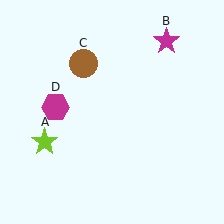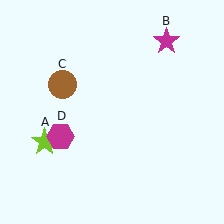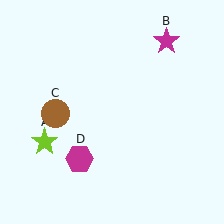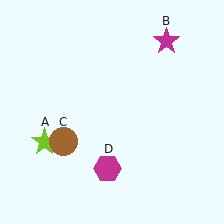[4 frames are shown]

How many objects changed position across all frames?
2 objects changed position: brown circle (object C), magenta hexagon (object D).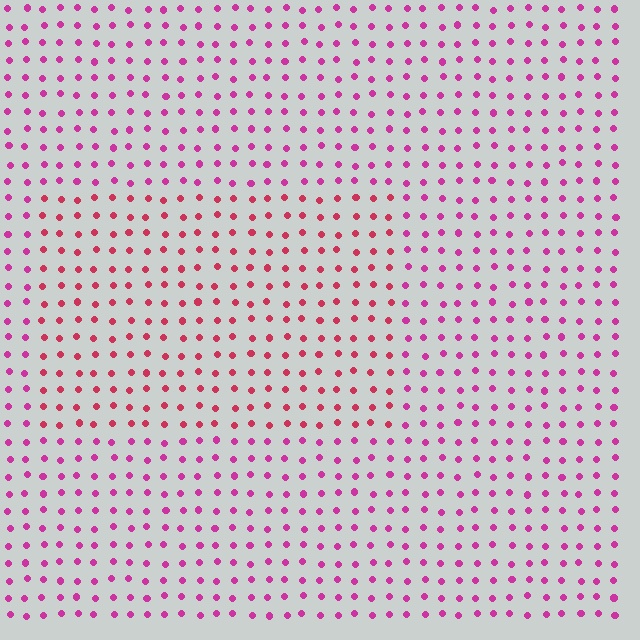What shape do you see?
I see a rectangle.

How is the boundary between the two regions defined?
The boundary is defined purely by a slight shift in hue (about 29 degrees). Spacing, size, and orientation are identical on both sides.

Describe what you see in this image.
The image is filled with small magenta elements in a uniform arrangement. A rectangle-shaped region is visible where the elements are tinted to a slightly different hue, forming a subtle color boundary.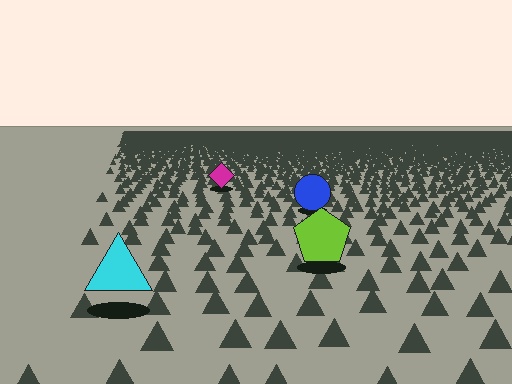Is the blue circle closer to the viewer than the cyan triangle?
No. The cyan triangle is closer — you can tell from the texture gradient: the ground texture is coarser near it.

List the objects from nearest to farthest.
From nearest to farthest: the cyan triangle, the lime pentagon, the blue circle, the magenta diamond.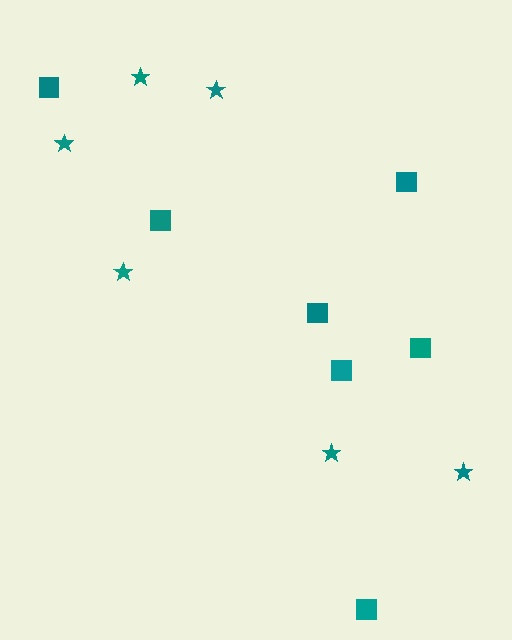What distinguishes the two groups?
There are 2 groups: one group of squares (7) and one group of stars (6).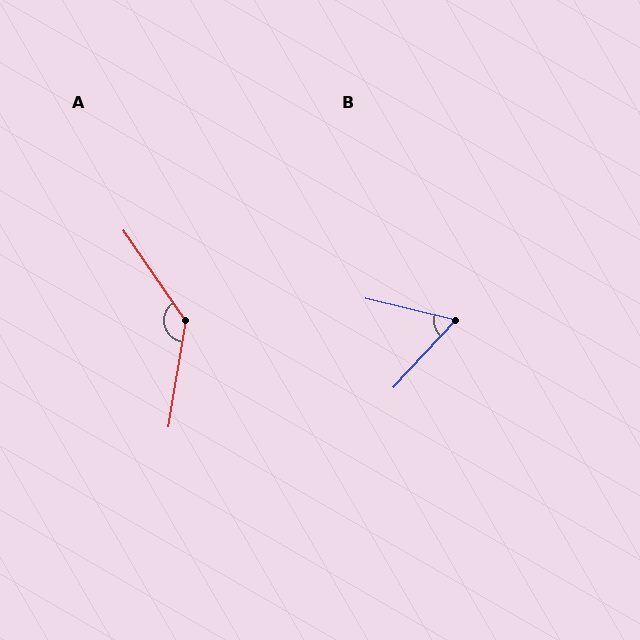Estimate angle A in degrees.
Approximately 136 degrees.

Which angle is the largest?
A, at approximately 136 degrees.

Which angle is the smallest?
B, at approximately 61 degrees.